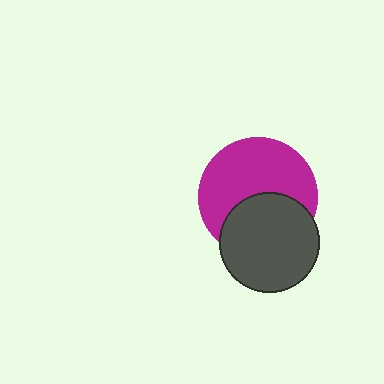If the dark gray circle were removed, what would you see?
You would see the complete magenta circle.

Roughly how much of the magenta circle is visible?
About half of it is visible (roughly 60%).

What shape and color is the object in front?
The object in front is a dark gray circle.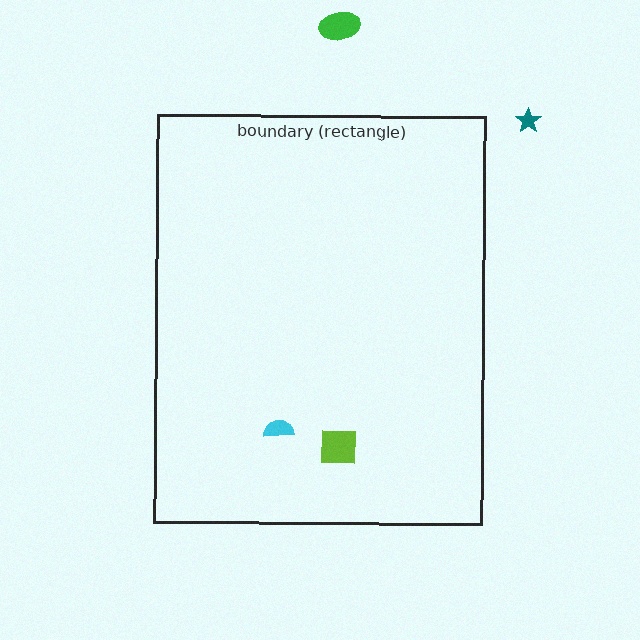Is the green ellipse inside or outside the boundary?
Outside.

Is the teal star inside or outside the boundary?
Outside.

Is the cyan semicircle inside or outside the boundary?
Inside.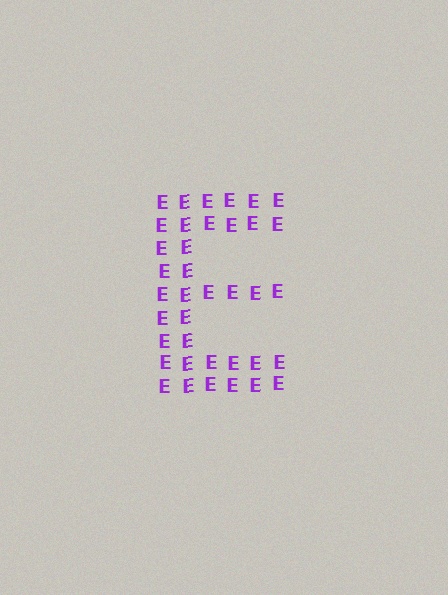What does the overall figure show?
The overall figure shows the letter E.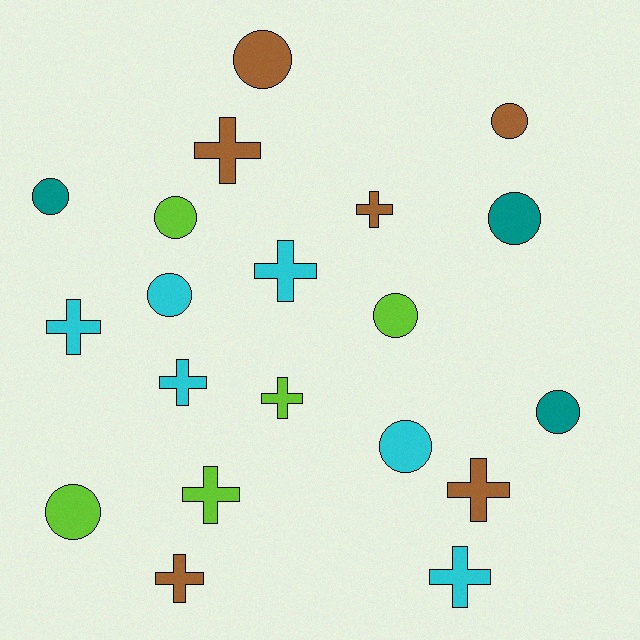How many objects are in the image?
There are 20 objects.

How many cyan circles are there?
There are 2 cyan circles.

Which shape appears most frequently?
Circle, with 10 objects.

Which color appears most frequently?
Brown, with 6 objects.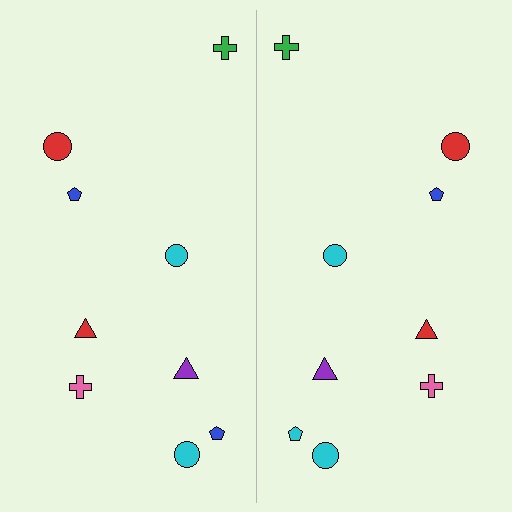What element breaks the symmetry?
The cyan pentagon on the right side breaks the symmetry — its mirror counterpart is blue.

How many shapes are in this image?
There are 18 shapes in this image.